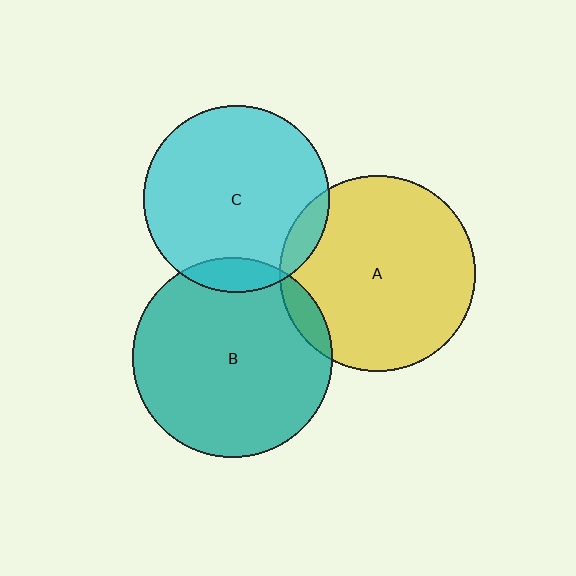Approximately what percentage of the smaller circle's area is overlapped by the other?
Approximately 10%.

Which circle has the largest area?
Circle B (teal).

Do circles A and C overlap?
Yes.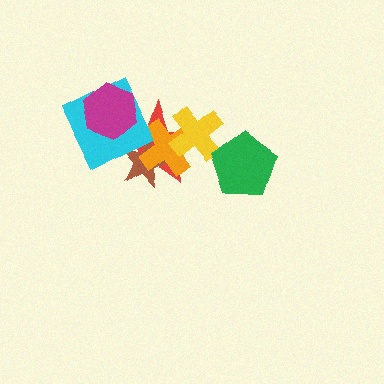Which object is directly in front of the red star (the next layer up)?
The brown star is directly in front of the red star.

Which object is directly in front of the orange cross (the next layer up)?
The yellow cross is directly in front of the orange cross.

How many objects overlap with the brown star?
3 objects overlap with the brown star.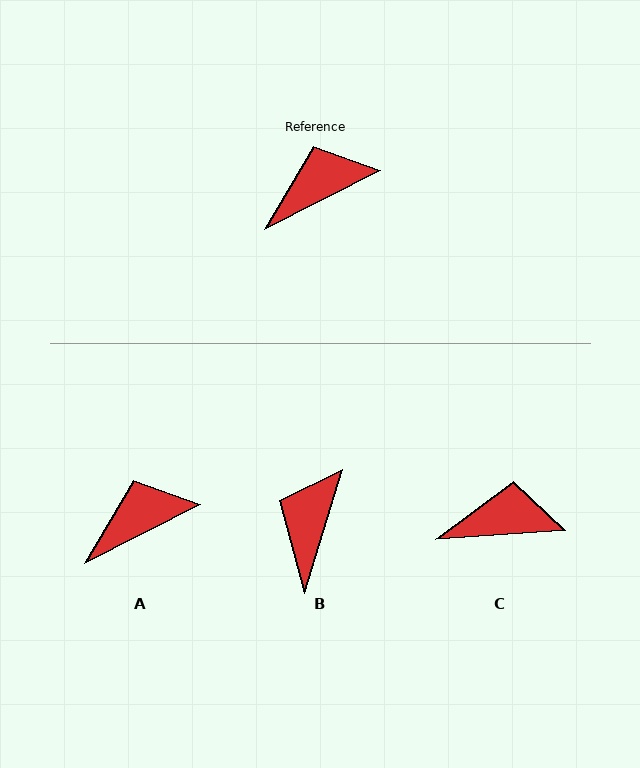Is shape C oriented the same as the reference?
No, it is off by about 23 degrees.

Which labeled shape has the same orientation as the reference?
A.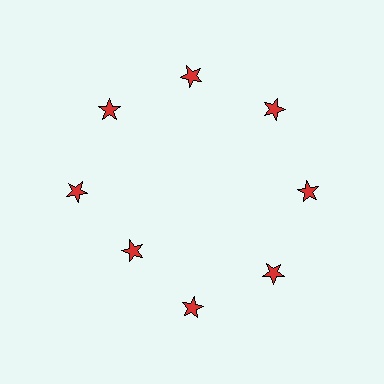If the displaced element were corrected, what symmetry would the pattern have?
It would have 8-fold rotational symmetry — the pattern would map onto itself every 45 degrees.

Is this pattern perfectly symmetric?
No. The 8 red stars are arranged in a ring, but one element near the 8 o'clock position is pulled inward toward the center, breaking the 8-fold rotational symmetry.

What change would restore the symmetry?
The symmetry would be restored by moving it outward, back onto the ring so that all 8 stars sit at equal angles and equal distance from the center.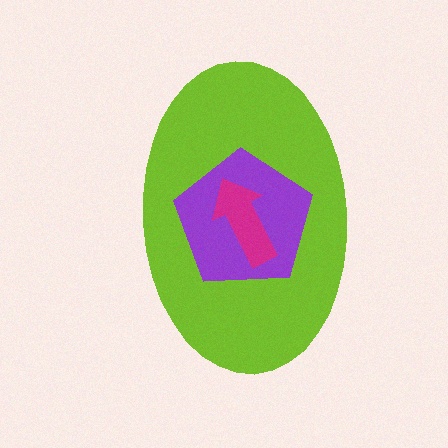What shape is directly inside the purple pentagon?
The magenta arrow.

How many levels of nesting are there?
3.